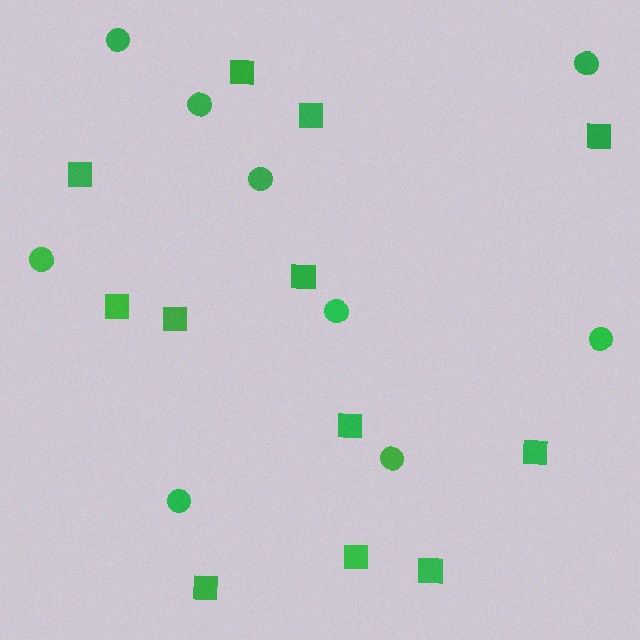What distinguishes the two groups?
There are 2 groups: one group of circles (9) and one group of squares (12).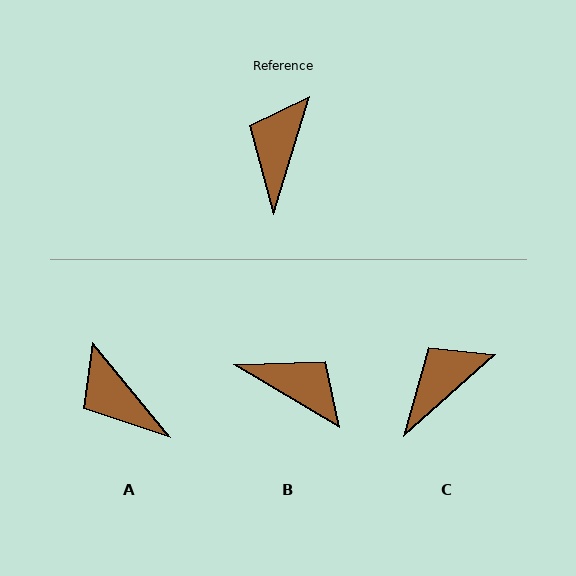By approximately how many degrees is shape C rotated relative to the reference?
Approximately 31 degrees clockwise.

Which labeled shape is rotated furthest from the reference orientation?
B, about 103 degrees away.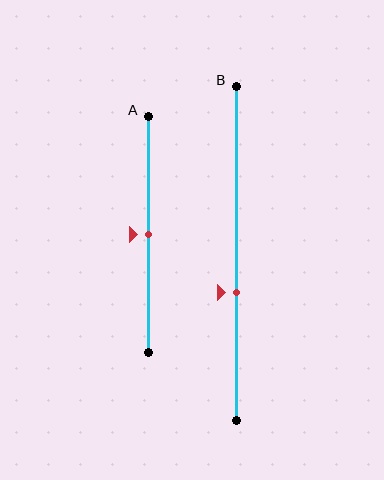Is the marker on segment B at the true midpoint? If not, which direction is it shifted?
No, the marker on segment B is shifted downward by about 12% of the segment length.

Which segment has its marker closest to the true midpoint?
Segment A has its marker closest to the true midpoint.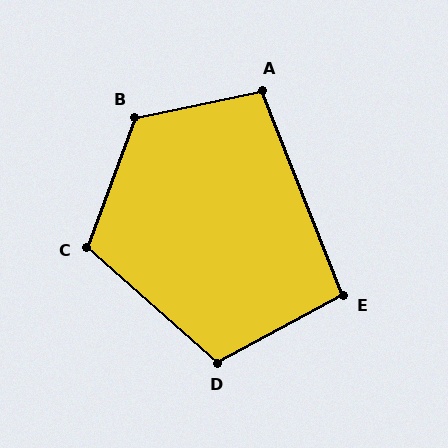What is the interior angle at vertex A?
Approximately 100 degrees (obtuse).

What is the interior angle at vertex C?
Approximately 111 degrees (obtuse).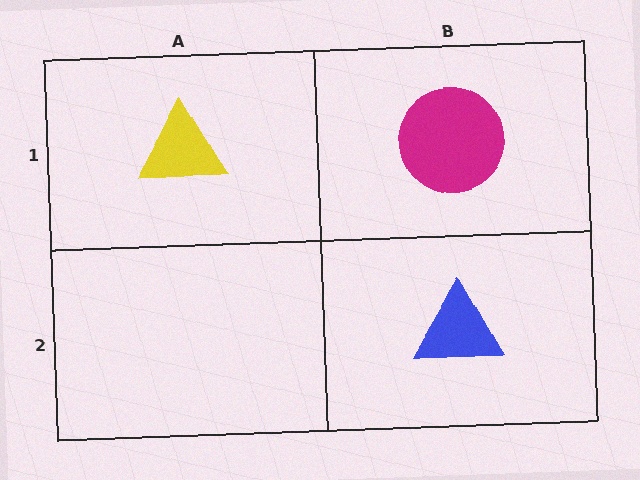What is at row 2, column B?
A blue triangle.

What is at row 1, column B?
A magenta circle.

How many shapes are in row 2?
1 shape.